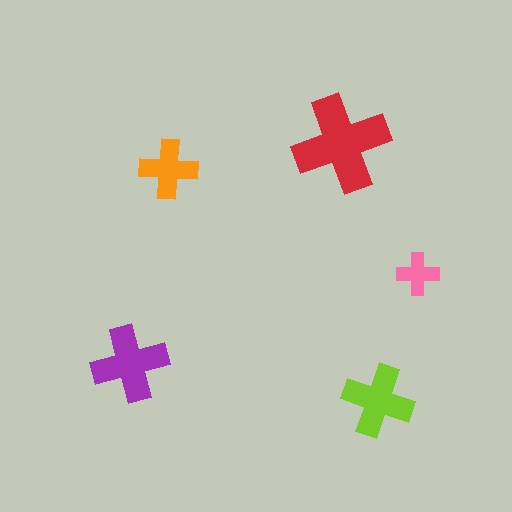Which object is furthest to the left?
The purple cross is leftmost.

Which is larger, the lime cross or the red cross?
The red one.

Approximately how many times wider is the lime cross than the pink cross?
About 1.5 times wider.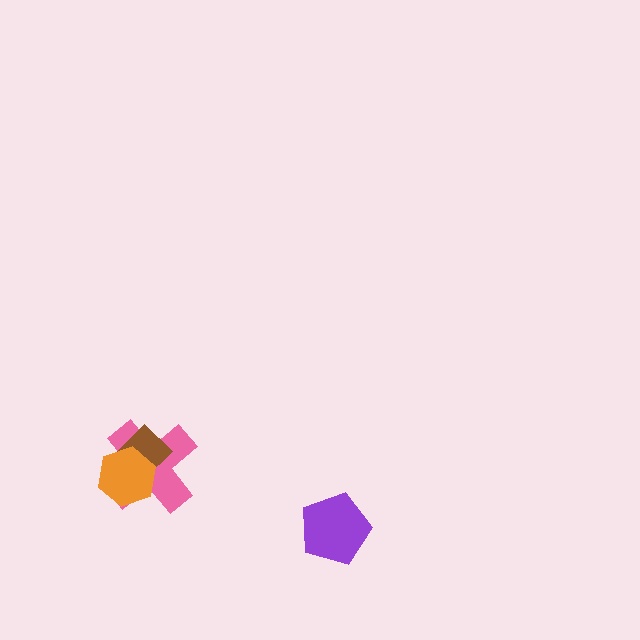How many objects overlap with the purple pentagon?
0 objects overlap with the purple pentagon.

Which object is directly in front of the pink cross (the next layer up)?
The brown diamond is directly in front of the pink cross.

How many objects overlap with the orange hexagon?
2 objects overlap with the orange hexagon.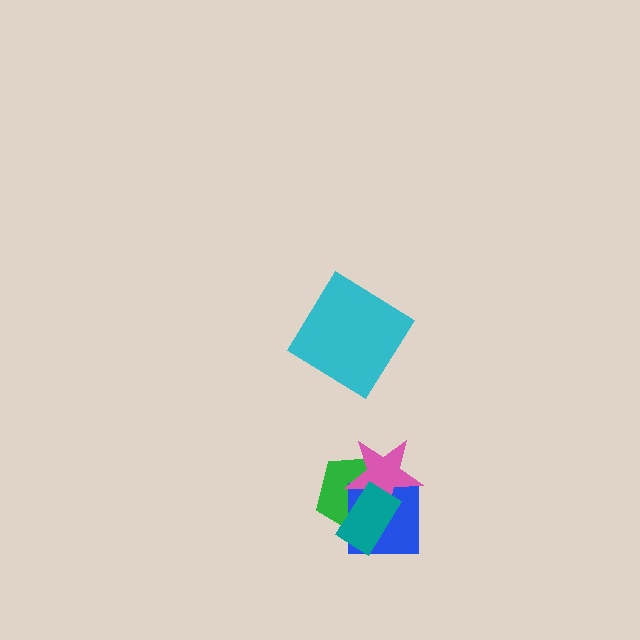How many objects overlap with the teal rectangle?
3 objects overlap with the teal rectangle.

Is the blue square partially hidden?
Yes, it is partially covered by another shape.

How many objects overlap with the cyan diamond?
0 objects overlap with the cyan diamond.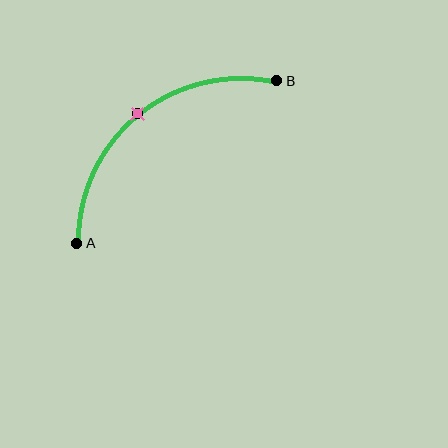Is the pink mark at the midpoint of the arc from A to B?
Yes. The pink mark lies on the arc at equal arc-length from both A and B — it is the arc midpoint.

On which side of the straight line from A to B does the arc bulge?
The arc bulges above and to the left of the straight line connecting A and B.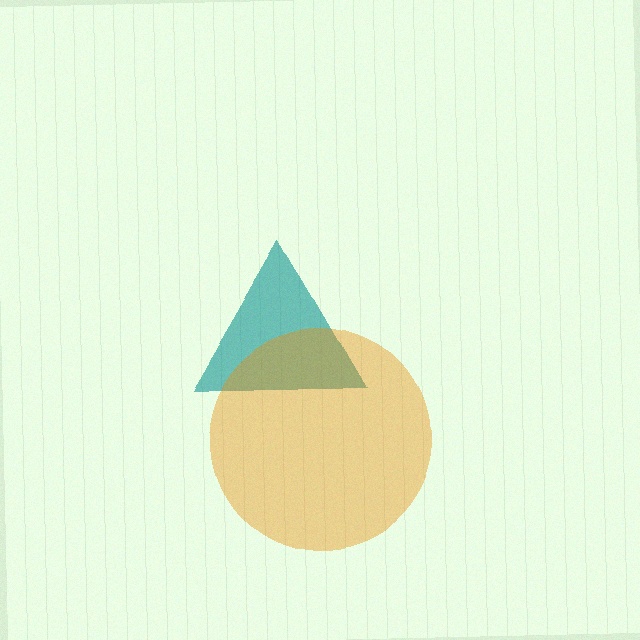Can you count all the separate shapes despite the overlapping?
Yes, there are 2 separate shapes.